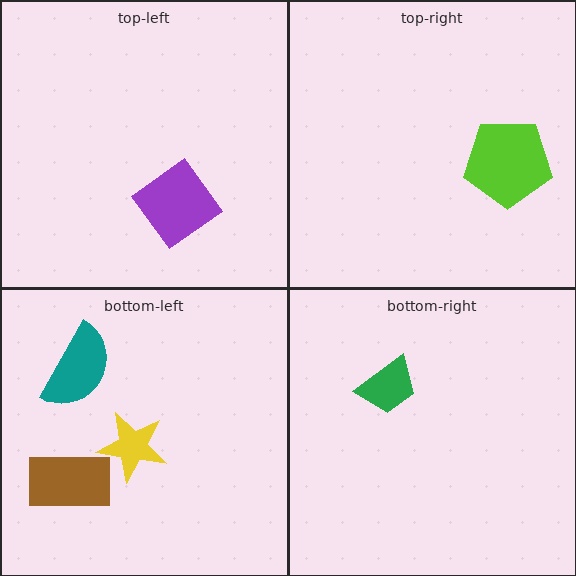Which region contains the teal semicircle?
The bottom-left region.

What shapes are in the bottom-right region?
The green trapezoid.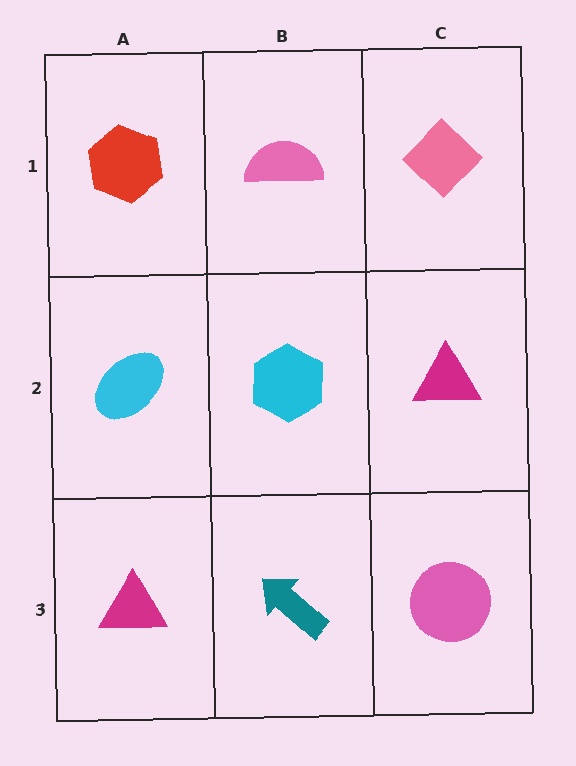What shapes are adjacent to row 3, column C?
A magenta triangle (row 2, column C), a teal arrow (row 3, column B).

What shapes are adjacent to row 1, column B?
A cyan hexagon (row 2, column B), a red hexagon (row 1, column A), a pink diamond (row 1, column C).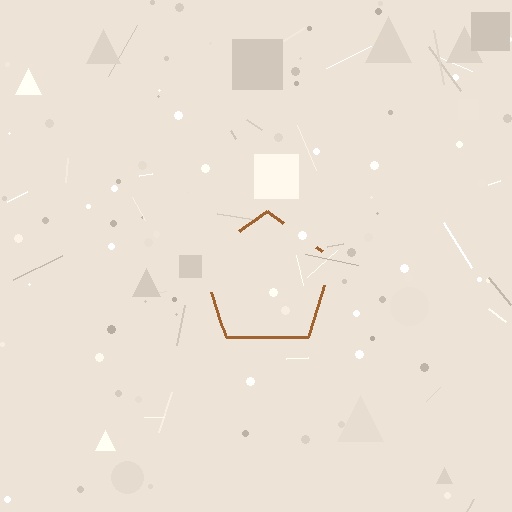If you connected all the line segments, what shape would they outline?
They would outline a pentagon.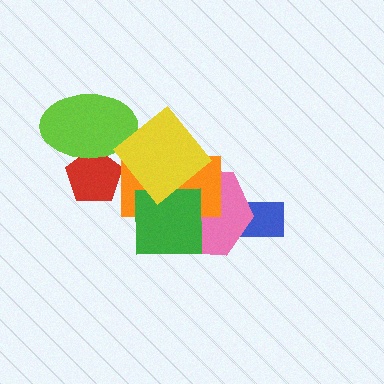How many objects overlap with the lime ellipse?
1 object overlaps with the lime ellipse.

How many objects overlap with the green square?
2 objects overlap with the green square.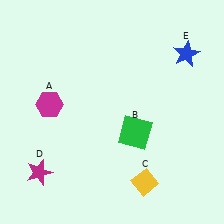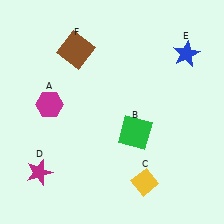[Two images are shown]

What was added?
A brown square (F) was added in Image 2.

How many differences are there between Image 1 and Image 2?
There is 1 difference between the two images.